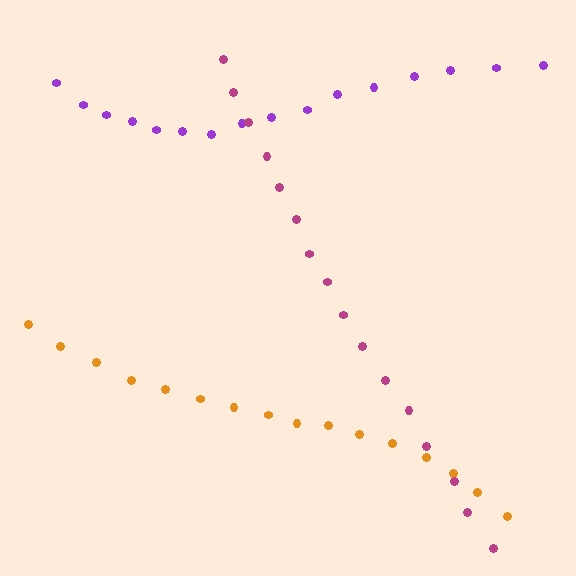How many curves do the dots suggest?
There are 3 distinct paths.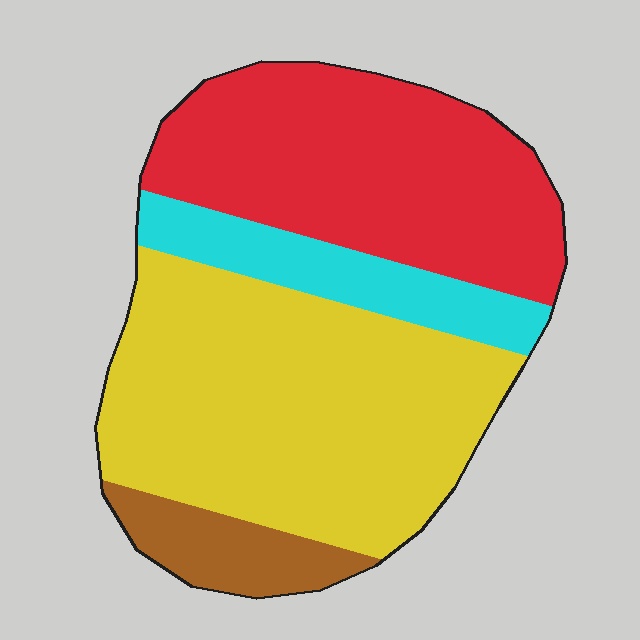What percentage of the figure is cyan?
Cyan takes up about one eighth (1/8) of the figure.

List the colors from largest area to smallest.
From largest to smallest: yellow, red, cyan, brown.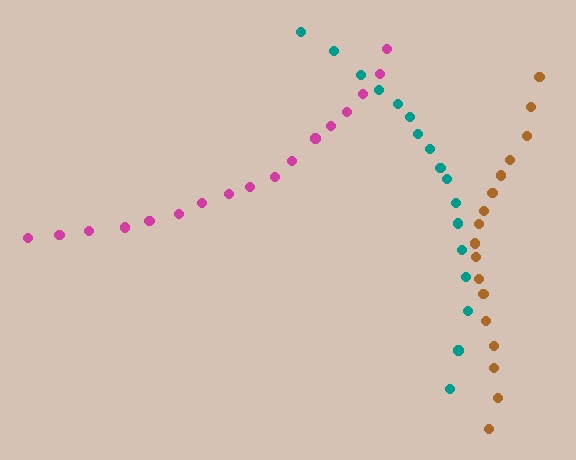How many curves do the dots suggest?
There are 3 distinct paths.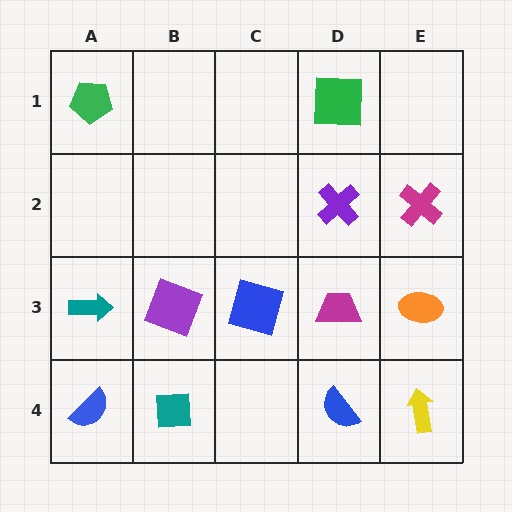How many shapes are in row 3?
5 shapes.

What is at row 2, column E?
A magenta cross.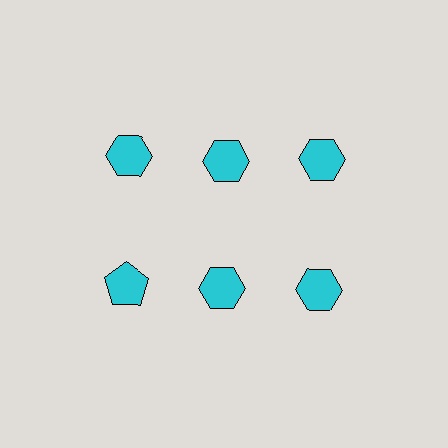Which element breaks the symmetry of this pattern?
The cyan pentagon in the second row, leftmost column breaks the symmetry. All other shapes are cyan hexagons.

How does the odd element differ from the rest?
It has a different shape: pentagon instead of hexagon.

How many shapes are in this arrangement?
There are 6 shapes arranged in a grid pattern.